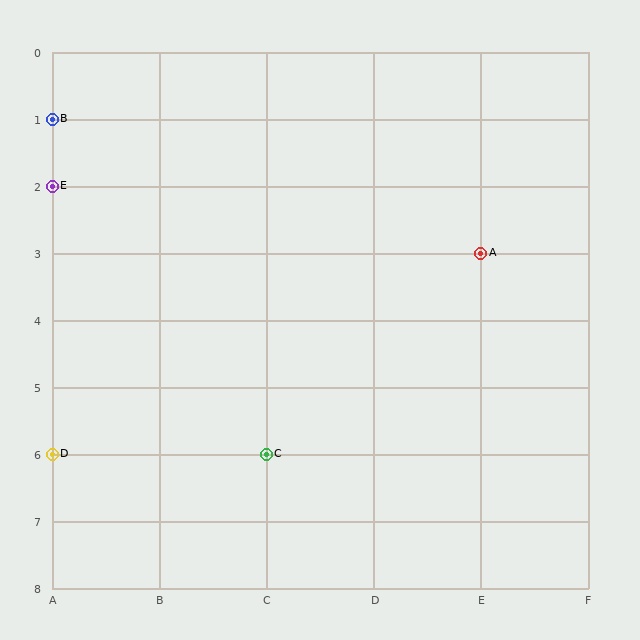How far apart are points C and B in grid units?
Points C and B are 2 columns and 5 rows apart (about 5.4 grid units diagonally).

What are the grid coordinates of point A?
Point A is at grid coordinates (E, 3).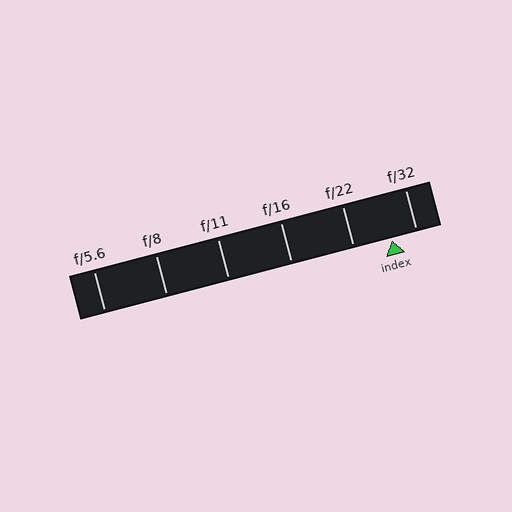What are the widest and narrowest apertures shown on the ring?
The widest aperture shown is f/5.6 and the narrowest is f/32.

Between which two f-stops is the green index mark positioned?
The index mark is between f/22 and f/32.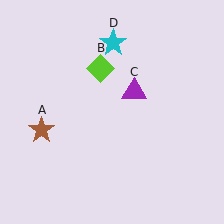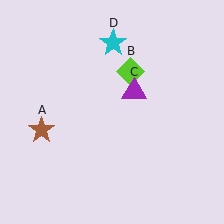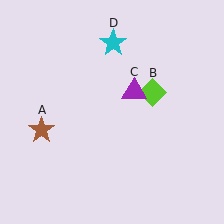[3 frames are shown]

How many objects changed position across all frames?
1 object changed position: lime diamond (object B).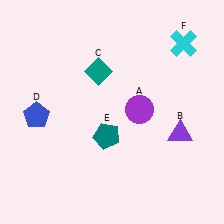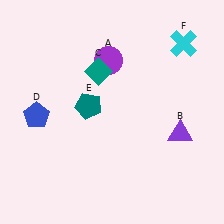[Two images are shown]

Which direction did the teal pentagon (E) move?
The teal pentagon (E) moved up.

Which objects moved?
The objects that moved are: the purple circle (A), the teal pentagon (E).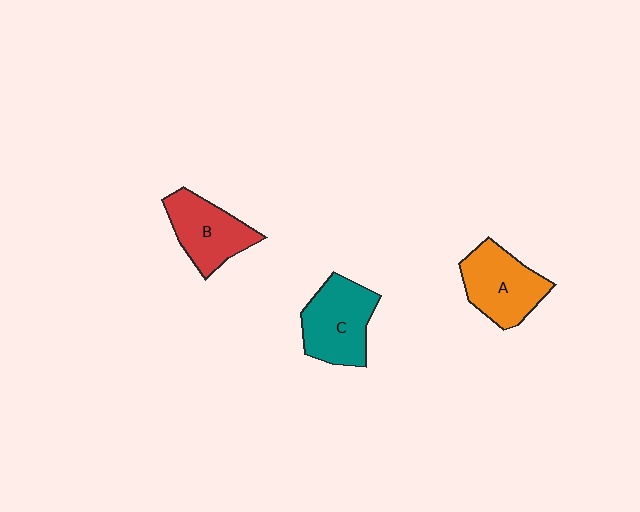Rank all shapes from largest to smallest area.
From largest to smallest: C (teal), A (orange), B (red).